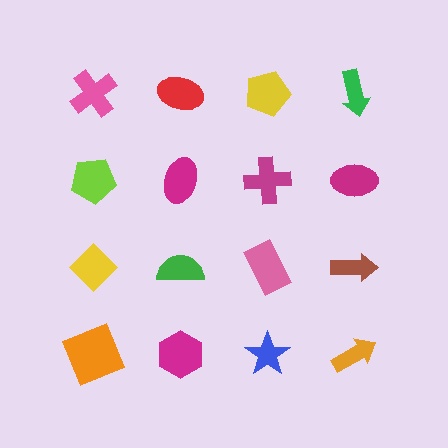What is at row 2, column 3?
A magenta cross.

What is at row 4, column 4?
An orange arrow.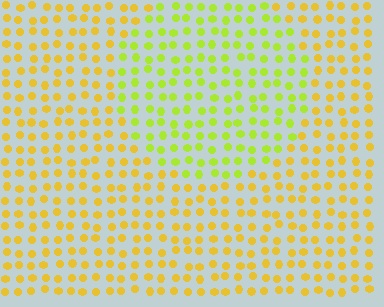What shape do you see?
I see a circle.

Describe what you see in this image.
The image is filled with small yellow elements in a uniform arrangement. A circle-shaped region is visible where the elements are tinted to a slightly different hue, forming a subtle color boundary.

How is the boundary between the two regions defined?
The boundary is defined purely by a slight shift in hue (about 34 degrees). Spacing, size, and orientation are identical on both sides.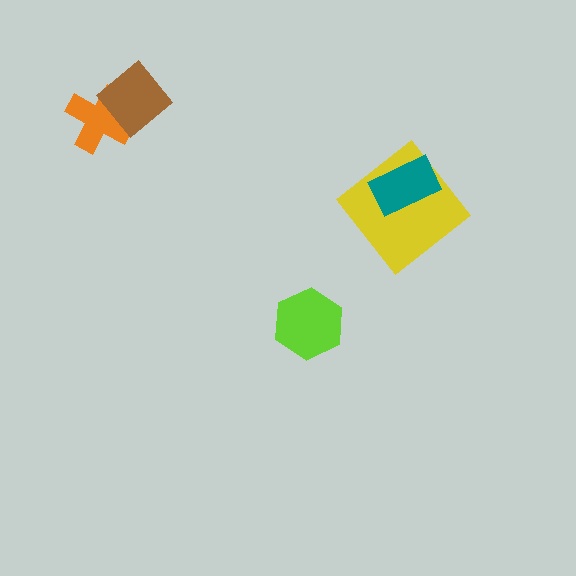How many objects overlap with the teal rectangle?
1 object overlaps with the teal rectangle.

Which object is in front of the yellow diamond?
The teal rectangle is in front of the yellow diamond.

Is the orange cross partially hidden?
Yes, it is partially covered by another shape.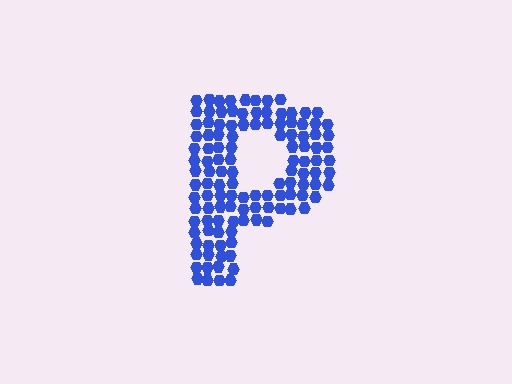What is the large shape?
The large shape is the letter P.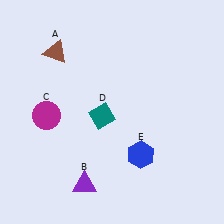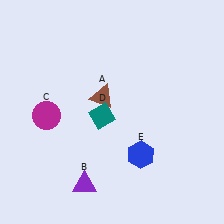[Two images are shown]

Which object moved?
The brown triangle (A) moved right.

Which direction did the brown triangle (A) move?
The brown triangle (A) moved right.